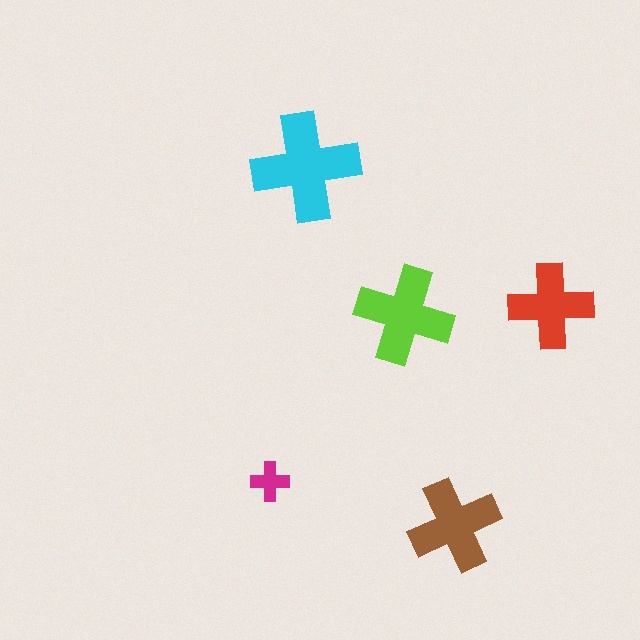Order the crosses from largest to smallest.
the cyan one, the lime one, the brown one, the red one, the magenta one.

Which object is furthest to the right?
The red cross is rightmost.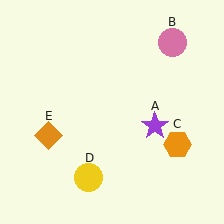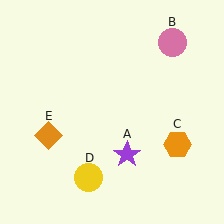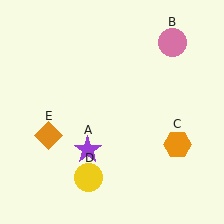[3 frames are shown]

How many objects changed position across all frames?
1 object changed position: purple star (object A).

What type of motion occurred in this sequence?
The purple star (object A) rotated clockwise around the center of the scene.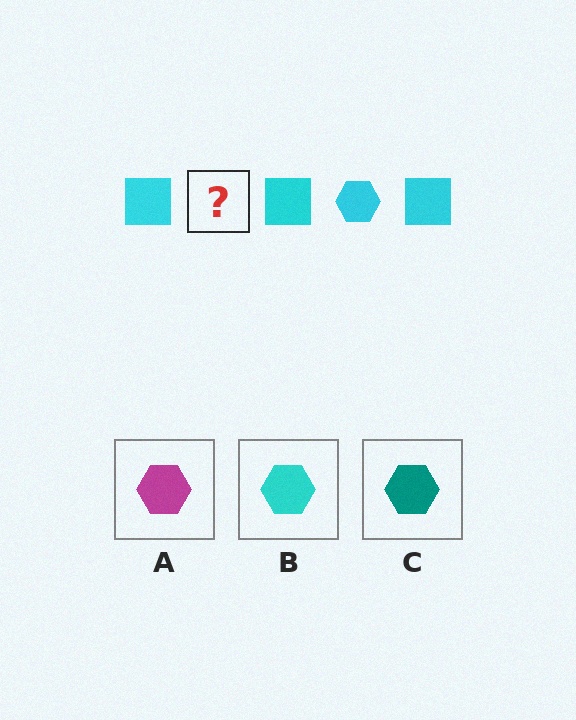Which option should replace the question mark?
Option B.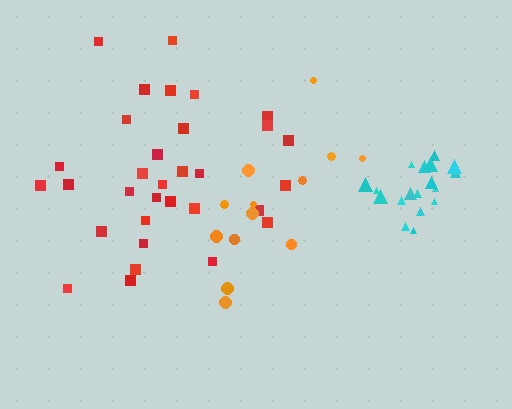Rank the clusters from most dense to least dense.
cyan, red, orange.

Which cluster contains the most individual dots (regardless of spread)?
Red (32).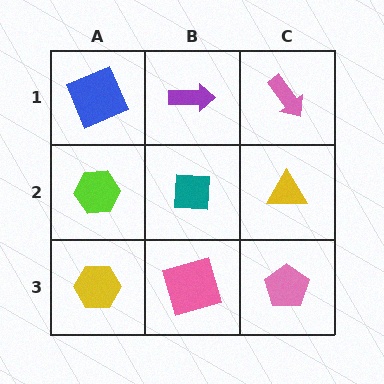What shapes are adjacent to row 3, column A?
A lime hexagon (row 2, column A), a pink square (row 3, column B).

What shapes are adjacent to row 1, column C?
A yellow triangle (row 2, column C), a purple arrow (row 1, column B).